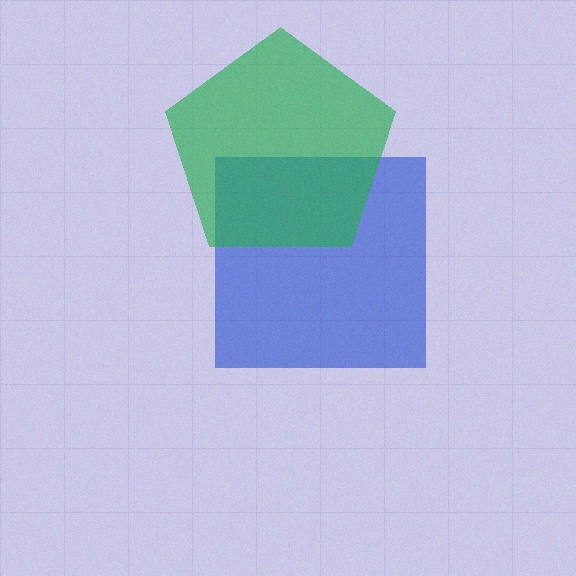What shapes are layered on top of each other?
The layered shapes are: a blue square, a green pentagon.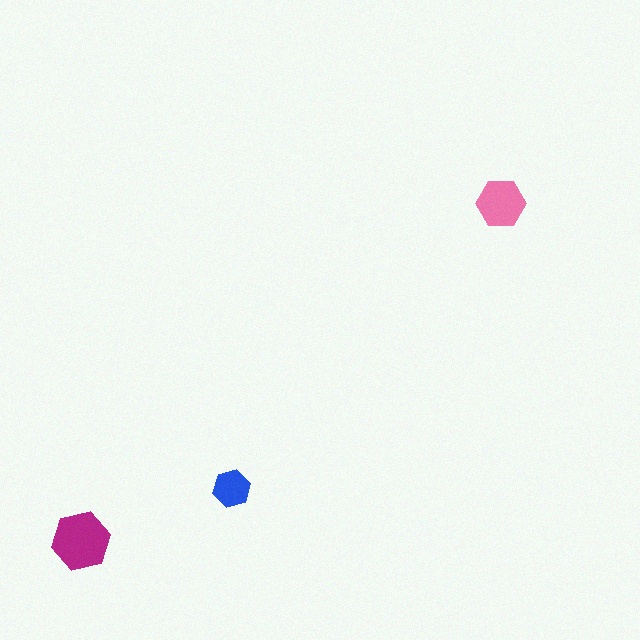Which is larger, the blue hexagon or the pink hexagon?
The pink one.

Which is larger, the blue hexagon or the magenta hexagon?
The magenta one.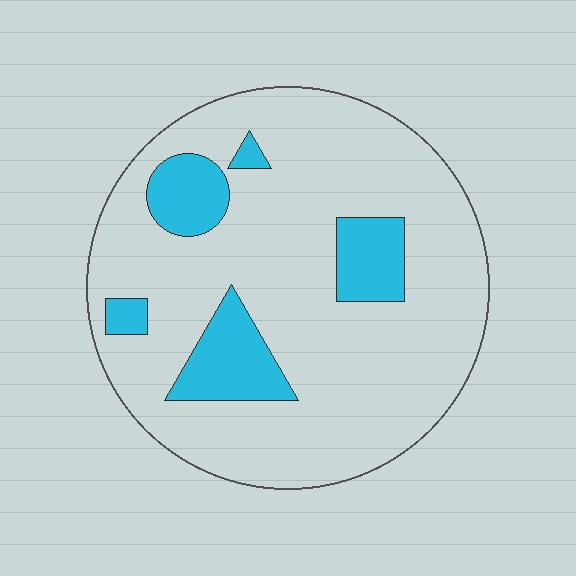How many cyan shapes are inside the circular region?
5.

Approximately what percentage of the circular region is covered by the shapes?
Approximately 15%.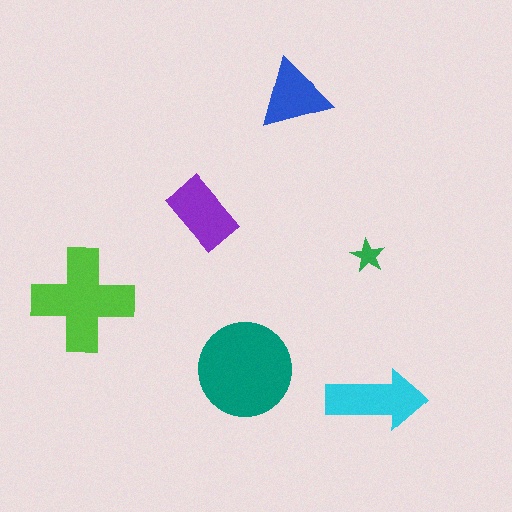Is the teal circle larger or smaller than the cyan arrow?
Larger.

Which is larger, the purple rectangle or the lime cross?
The lime cross.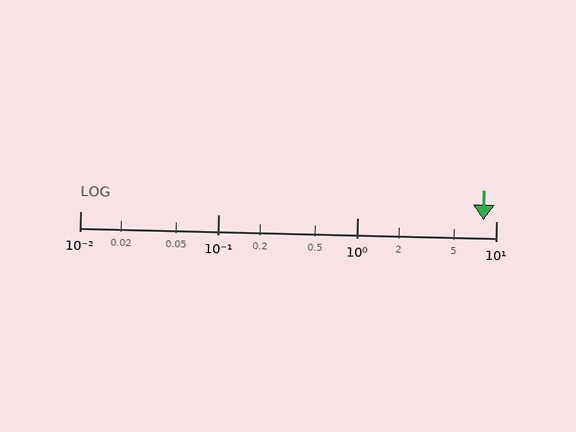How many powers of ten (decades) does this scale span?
The scale spans 3 decades, from 0.01 to 10.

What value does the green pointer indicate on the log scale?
The pointer indicates approximately 8.1.